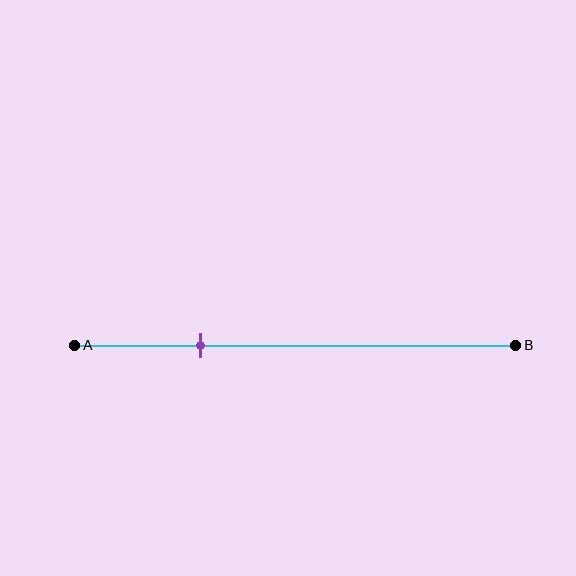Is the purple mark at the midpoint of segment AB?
No, the mark is at about 30% from A, not at the 50% midpoint.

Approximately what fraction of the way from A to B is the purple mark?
The purple mark is approximately 30% of the way from A to B.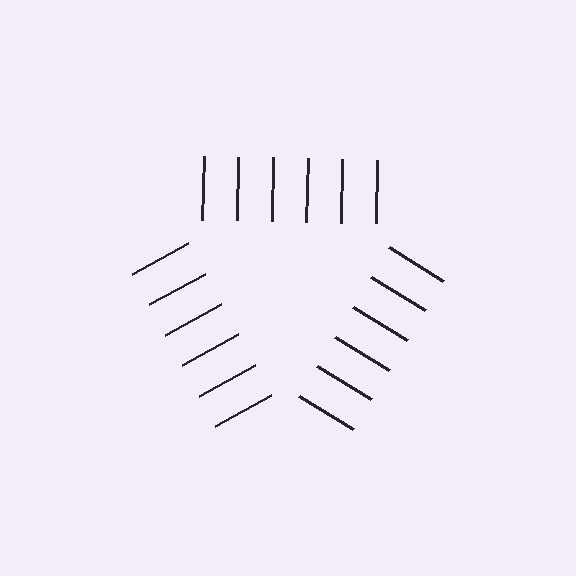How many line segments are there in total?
18 — 6 along each of the 3 edges.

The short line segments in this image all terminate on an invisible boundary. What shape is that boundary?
An illusory triangle — the line segments terminate on its edges but no continuous stroke is drawn.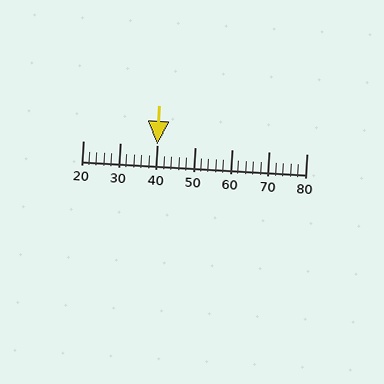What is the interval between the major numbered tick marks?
The major tick marks are spaced 10 units apart.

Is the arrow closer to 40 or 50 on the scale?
The arrow is closer to 40.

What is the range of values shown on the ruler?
The ruler shows values from 20 to 80.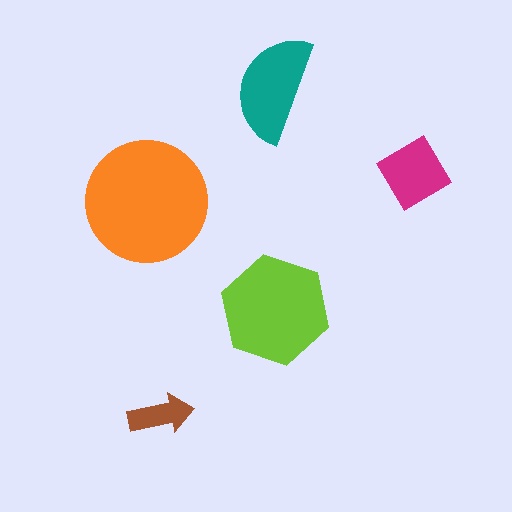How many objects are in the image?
There are 5 objects in the image.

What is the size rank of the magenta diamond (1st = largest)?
4th.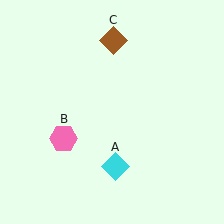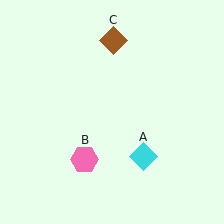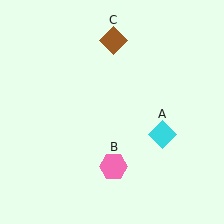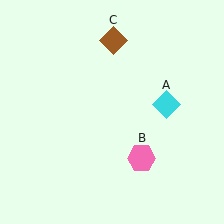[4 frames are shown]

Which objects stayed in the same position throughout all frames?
Brown diamond (object C) remained stationary.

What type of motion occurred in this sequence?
The cyan diamond (object A), pink hexagon (object B) rotated counterclockwise around the center of the scene.